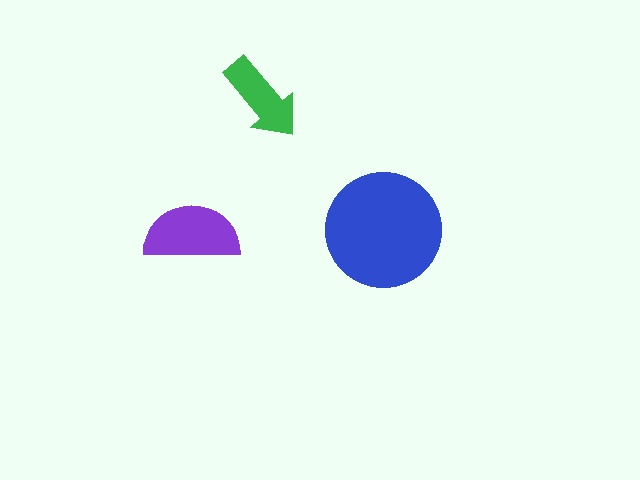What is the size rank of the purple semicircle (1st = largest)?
2nd.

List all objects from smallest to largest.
The green arrow, the purple semicircle, the blue circle.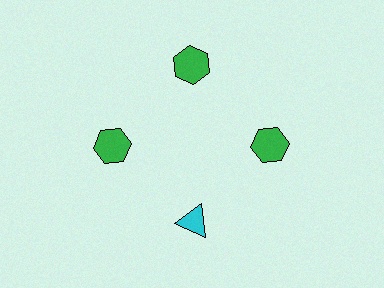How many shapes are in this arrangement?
There are 4 shapes arranged in a ring pattern.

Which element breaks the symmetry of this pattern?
The cyan triangle at roughly the 6 o'clock position breaks the symmetry. All other shapes are green hexagons.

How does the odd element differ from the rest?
It differs in both color (cyan instead of green) and shape (triangle instead of hexagon).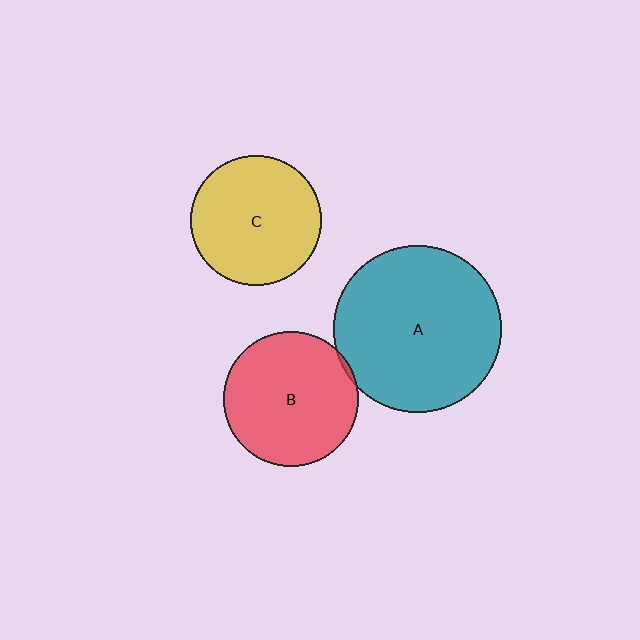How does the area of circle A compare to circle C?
Approximately 1.7 times.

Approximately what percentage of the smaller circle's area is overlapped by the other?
Approximately 5%.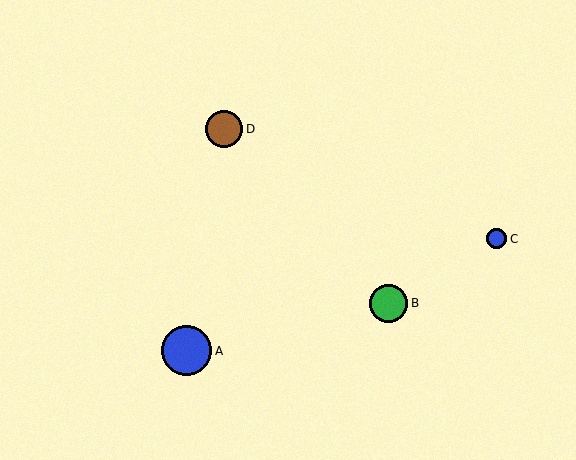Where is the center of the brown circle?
The center of the brown circle is at (225, 129).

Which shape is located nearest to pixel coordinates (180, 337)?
The blue circle (labeled A) at (187, 351) is nearest to that location.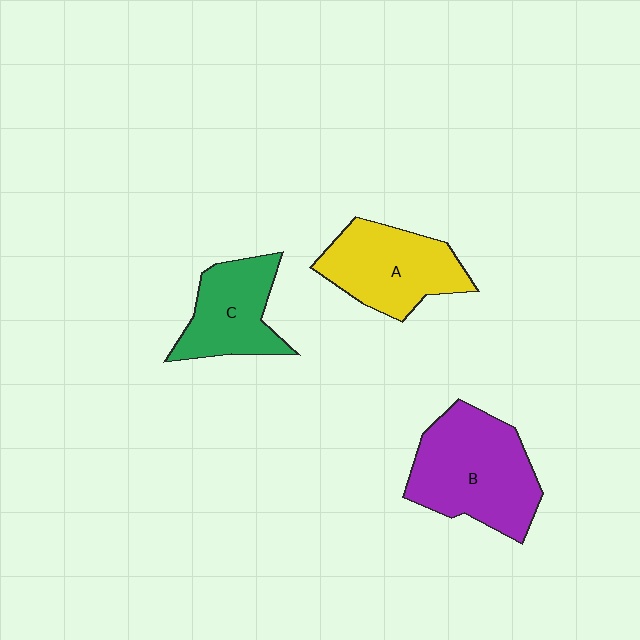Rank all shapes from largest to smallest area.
From largest to smallest: B (purple), A (yellow), C (green).